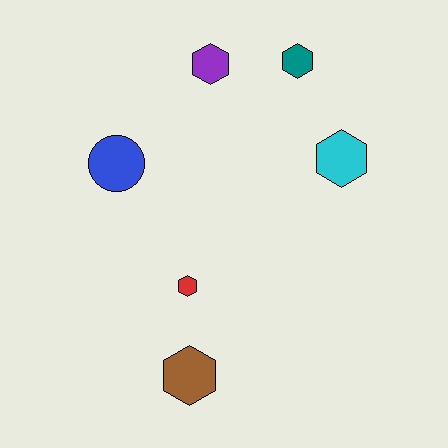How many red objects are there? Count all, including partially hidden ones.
There is 1 red object.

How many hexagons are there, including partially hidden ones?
There are 5 hexagons.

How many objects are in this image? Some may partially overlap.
There are 6 objects.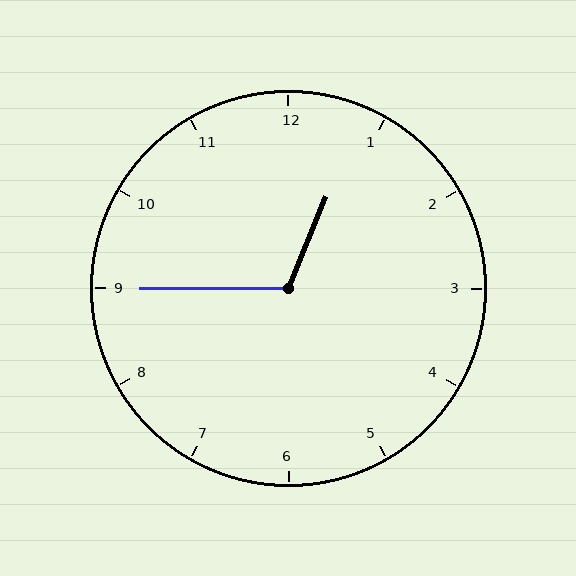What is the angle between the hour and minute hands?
Approximately 112 degrees.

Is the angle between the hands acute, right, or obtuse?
It is obtuse.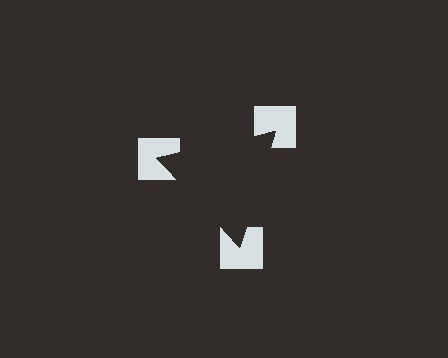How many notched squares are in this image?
There are 3 — one at each vertex of the illusory triangle.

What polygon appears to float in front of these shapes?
An illusory triangle — its edges are inferred from the aligned wedge cuts in the notched squares, not physically drawn.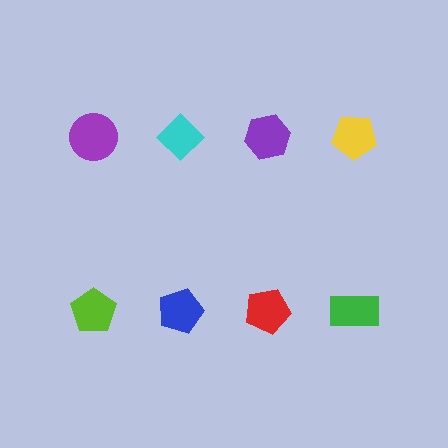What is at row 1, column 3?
A purple hexagon.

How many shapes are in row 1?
4 shapes.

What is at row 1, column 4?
A yellow pentagon.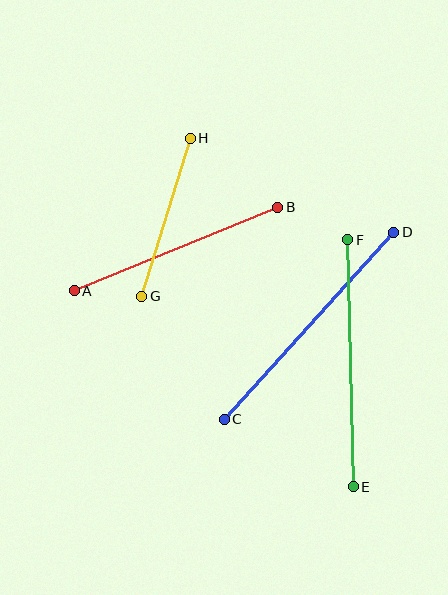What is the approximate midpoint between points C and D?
The midpoint is at approximately (309, 326) pixels.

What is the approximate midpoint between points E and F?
The midpoint is at approximately (350, 363) pixels.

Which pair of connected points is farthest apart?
Points C and D are farthest apart.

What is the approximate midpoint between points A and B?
The midpoint is at approximately (176, 249) pixels.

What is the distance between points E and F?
The distance is approximately 247 pixels.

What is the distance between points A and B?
The distance is approximately 220 pixels.